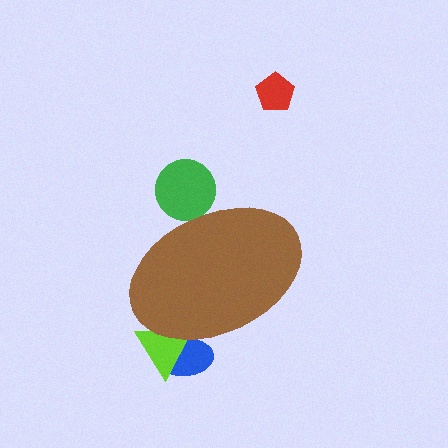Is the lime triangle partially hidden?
Yes, the lime triangle is partially hidden behind the brown ellipse.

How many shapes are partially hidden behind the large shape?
3 shapes are partially hidden.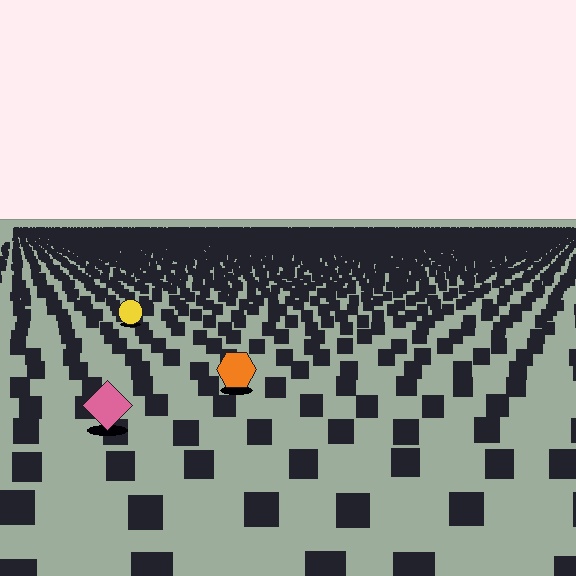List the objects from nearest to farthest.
From nearest to farthest: the pink diamond, the orange hexagon, the yellow circle.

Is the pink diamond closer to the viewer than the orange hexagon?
Yes. The pink diamond is closer — you can tell from the texture gradient: the ground texture is coarser near it.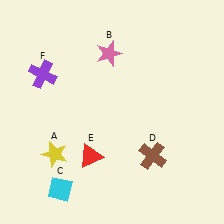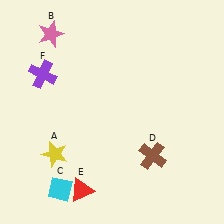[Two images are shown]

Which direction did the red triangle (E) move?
The red triangle (E) moved down.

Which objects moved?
The objects that moved are: the pink star (B), the red triangle (E).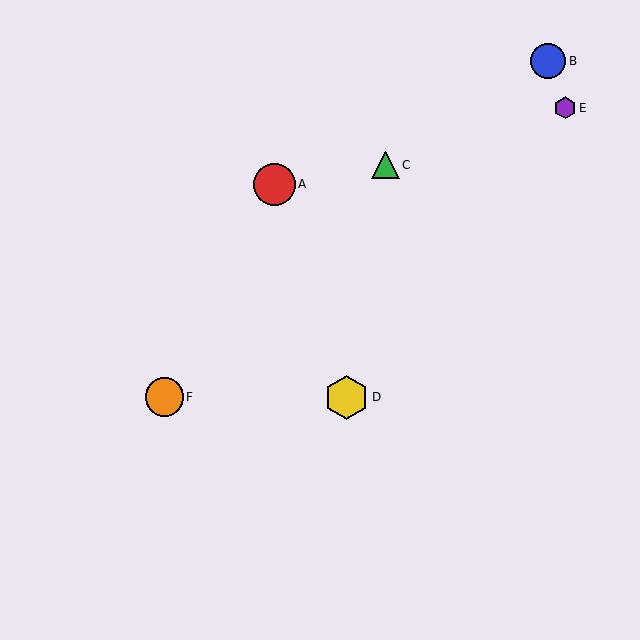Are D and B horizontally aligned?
No, D is at y≈397 and B is at y≈61.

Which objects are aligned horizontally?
Objects D, F are aligned horizontally.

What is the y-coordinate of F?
Object F is at y≈397.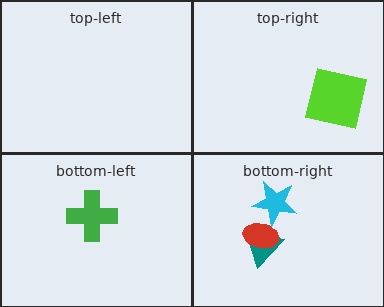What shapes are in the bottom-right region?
The cyan star, the teal triangle, the red ellipse.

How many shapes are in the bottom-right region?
3.